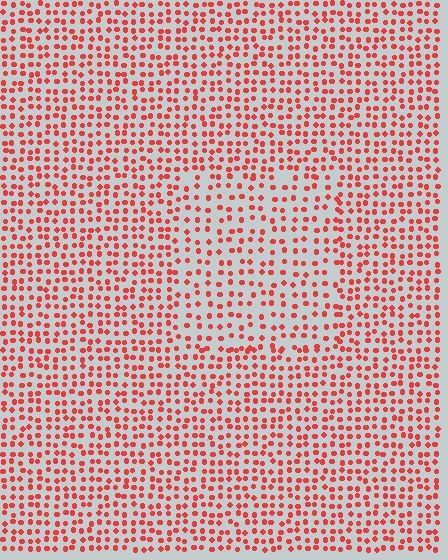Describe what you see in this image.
The image contains small red elements arranged at two different densities. A rectangle-shaped region is visible where the elements are less densely packed than the surrounding area.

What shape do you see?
I see a rectangle.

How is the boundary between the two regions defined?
The boundary is defined by a change in element density (approximately 1.5x ratio). All elements are the same color, size, and shape.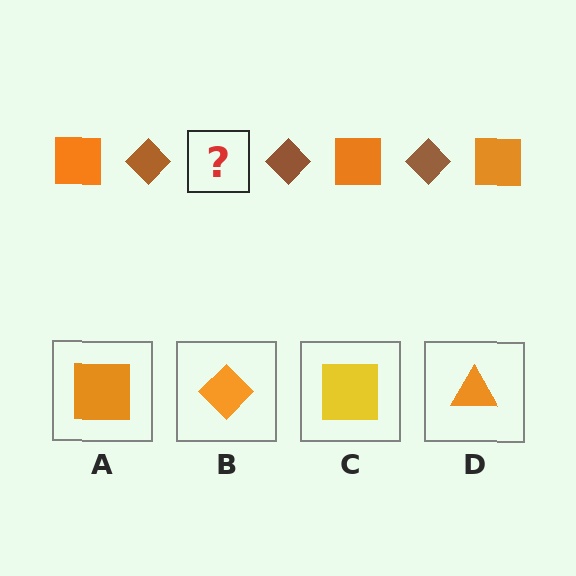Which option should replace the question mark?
Option A.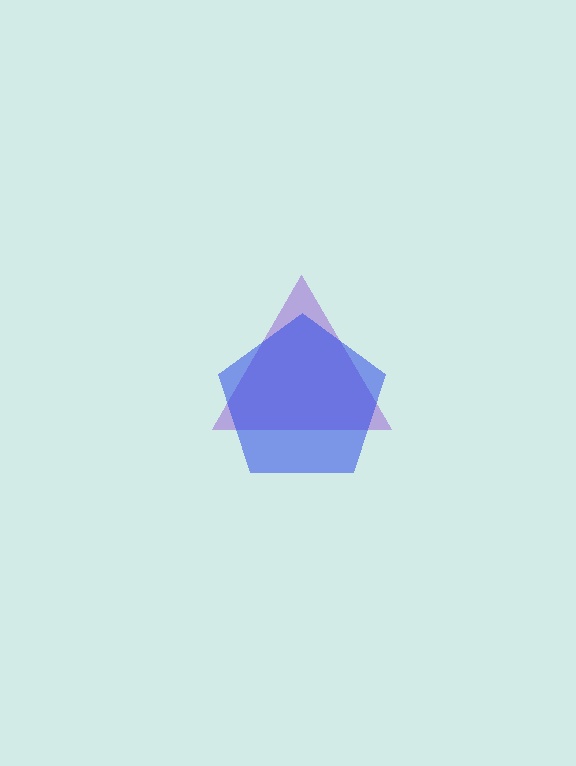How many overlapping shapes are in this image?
There are 2 overlapping shapes in the image.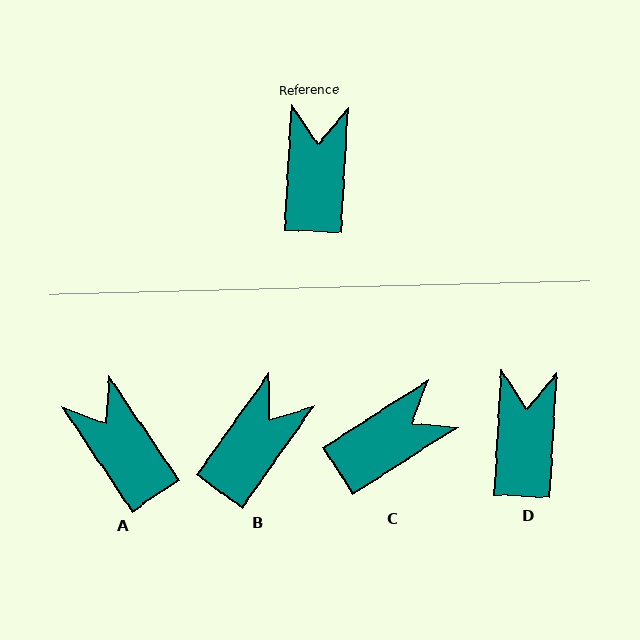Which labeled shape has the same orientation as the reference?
D.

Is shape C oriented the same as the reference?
No, it is off by about 54 degrees.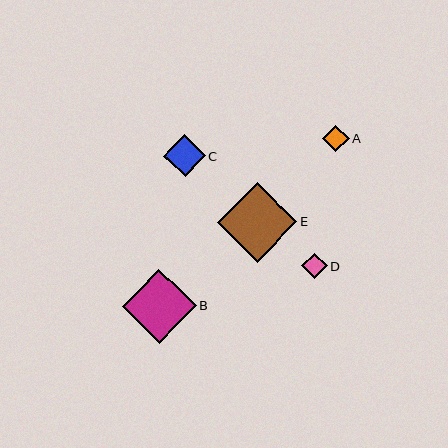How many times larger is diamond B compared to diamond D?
Diamond B is approximately 2.9 times the size of diamond D.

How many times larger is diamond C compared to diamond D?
Diamond C is approximately 1.6 times the size of diamond D.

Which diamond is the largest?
Diamond E is the largest with a size of approximately 79 pixels.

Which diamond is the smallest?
Diamond D is the smallest with a size of approximately 26 pixels.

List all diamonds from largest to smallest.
From largest to smallest: E, B, C, A, D.